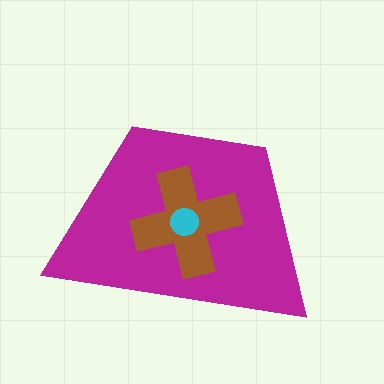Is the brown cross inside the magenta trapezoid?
Yes.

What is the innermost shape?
The cyan circle.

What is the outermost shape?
The magenta trapezoid.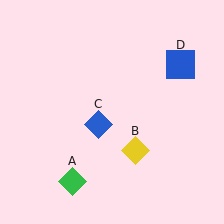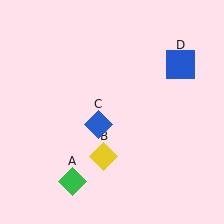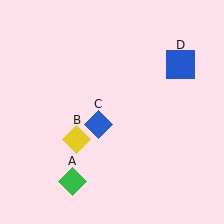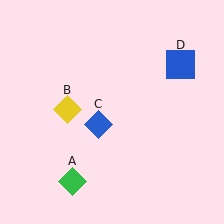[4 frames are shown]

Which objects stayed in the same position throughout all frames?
Green diamond (object A) and blue diamond (object C) and blue square (object D) remained stationary.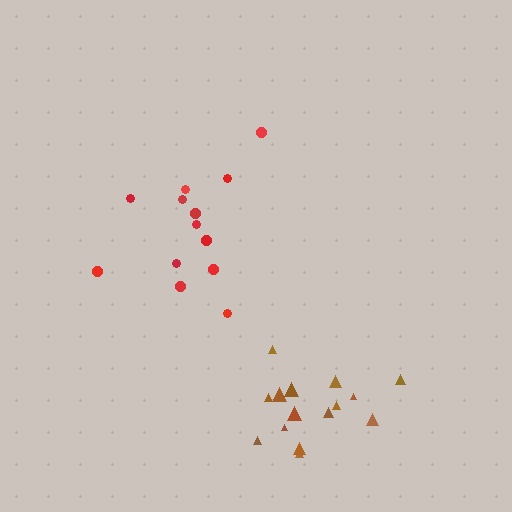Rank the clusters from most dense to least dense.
brown, red.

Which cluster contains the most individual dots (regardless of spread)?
Brown (15).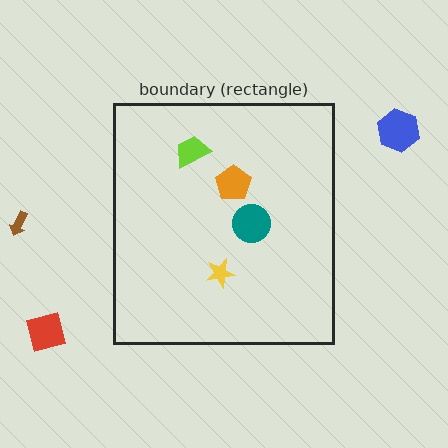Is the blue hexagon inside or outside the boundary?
Outside.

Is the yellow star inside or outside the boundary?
Inside.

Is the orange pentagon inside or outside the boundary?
Inside.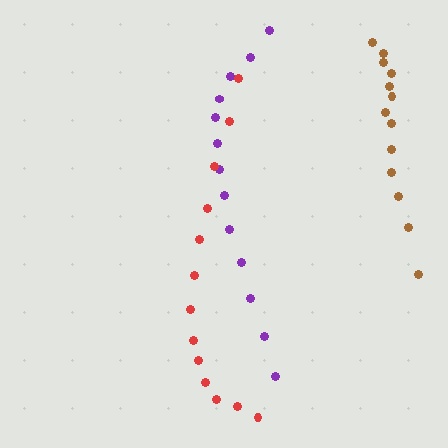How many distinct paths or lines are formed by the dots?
There are 3 distinct paths.